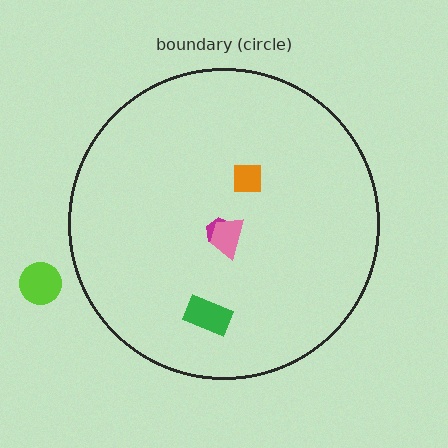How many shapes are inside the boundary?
4 inside, 1 outside.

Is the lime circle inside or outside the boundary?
Outside.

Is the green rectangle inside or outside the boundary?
Inside.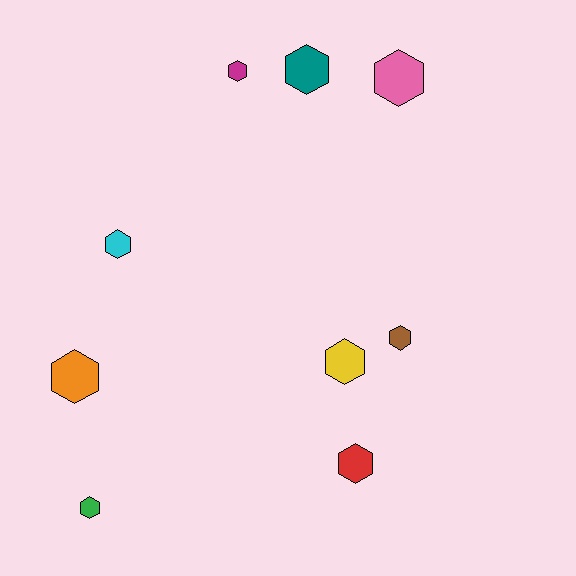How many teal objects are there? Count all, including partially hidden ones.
There is 1 teal object.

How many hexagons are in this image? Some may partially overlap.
There are 9 hexagons.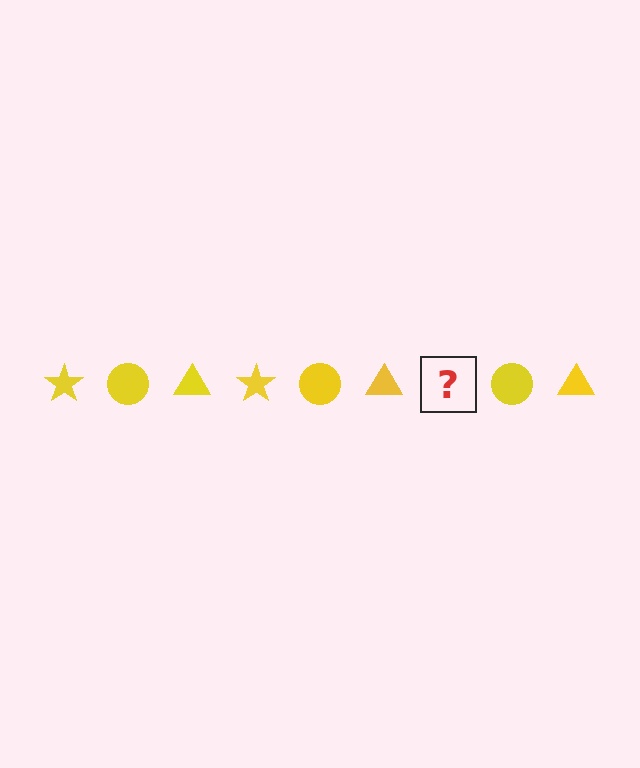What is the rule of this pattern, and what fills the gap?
The rule is that the pattern cycles through star, circle, triangle shapes in yellow. The gap should be filled with a yellow star.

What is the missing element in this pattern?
The missing element is a yellow star.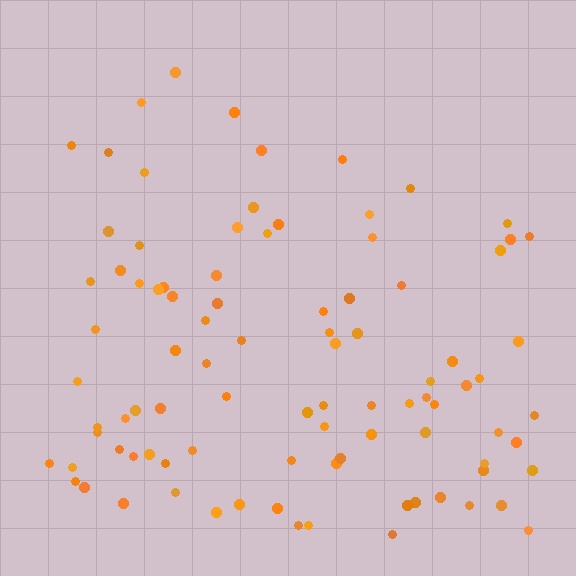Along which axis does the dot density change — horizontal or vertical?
Vertical.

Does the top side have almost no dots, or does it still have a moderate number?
Still a moderate number, just noticeably fewer than the bottom.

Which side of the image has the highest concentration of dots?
The bottom.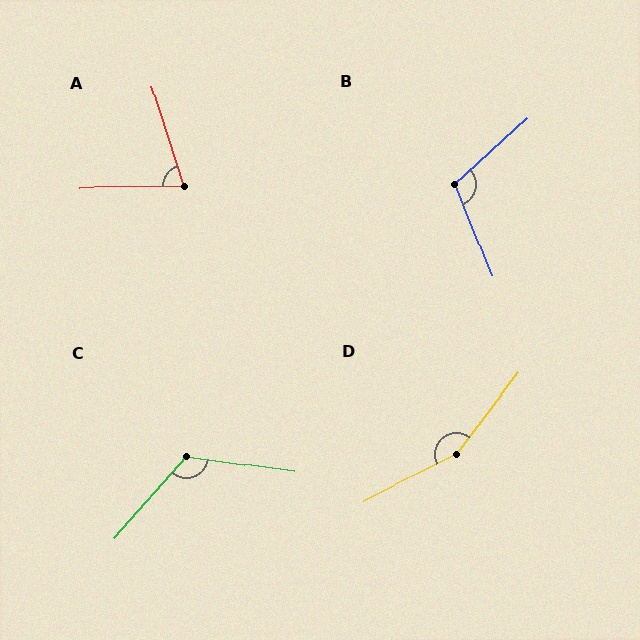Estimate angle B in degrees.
Approximately 110 degrees.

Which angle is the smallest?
A, at approximately 73 degrees.